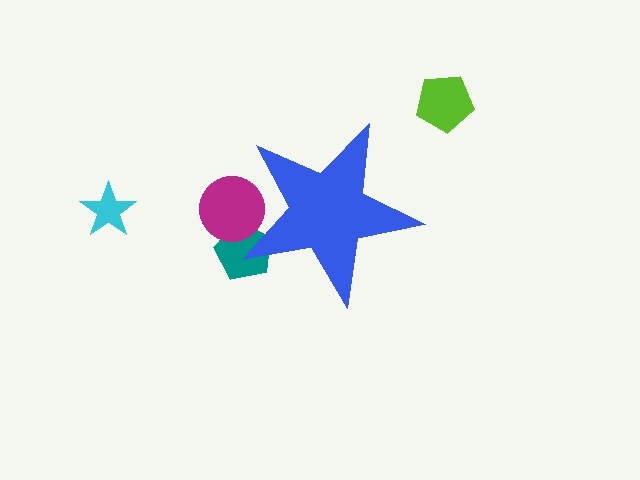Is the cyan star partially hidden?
No, the cyan star is fully visible.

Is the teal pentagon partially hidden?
Yes, the teal pentagon is partially hidden behind the blue star.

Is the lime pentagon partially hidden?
No, the lime pentagon is fully visible.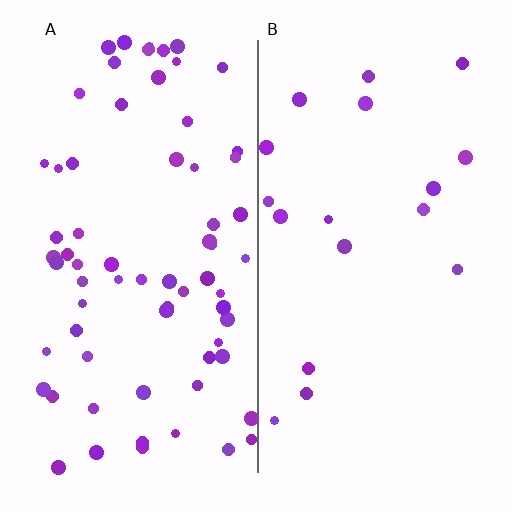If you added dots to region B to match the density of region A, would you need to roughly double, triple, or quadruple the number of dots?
Approximately quadruple.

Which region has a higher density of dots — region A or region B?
A (the left).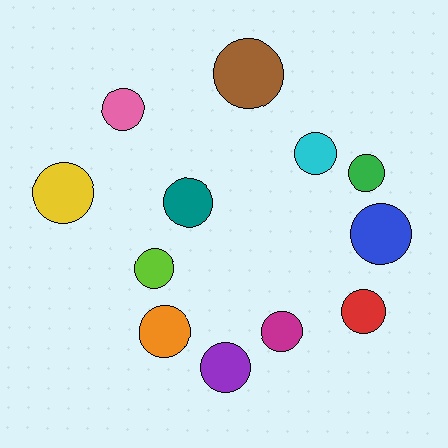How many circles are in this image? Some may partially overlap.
There are 12 circles.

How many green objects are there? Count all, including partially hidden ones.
There is 1 green object.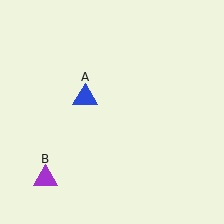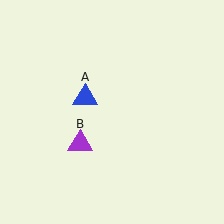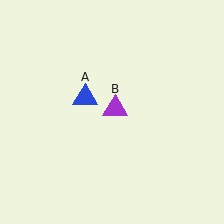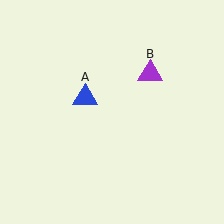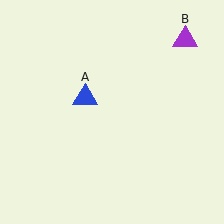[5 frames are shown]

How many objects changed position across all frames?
1 object changed position: purple triangle (object B).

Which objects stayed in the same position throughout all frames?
Blue triangle (object A) remained stationary.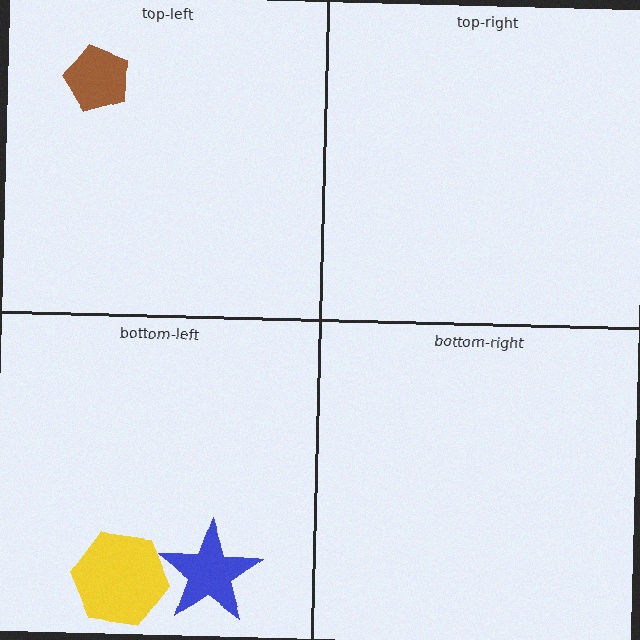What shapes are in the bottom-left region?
The yellow hexagon, the blue star.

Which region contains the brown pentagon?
The top-left region.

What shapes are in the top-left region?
The brown pentagon.